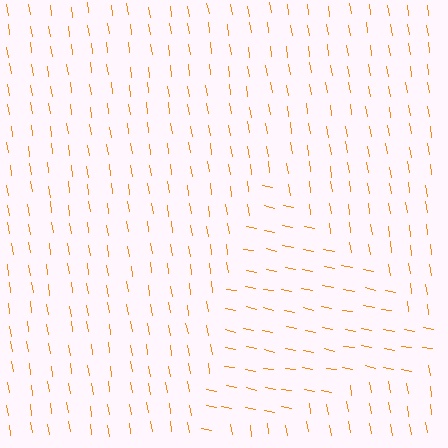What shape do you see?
I see a triangle.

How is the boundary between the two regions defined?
The boundary is defined purely by a change in line orientation (approximately 71 degrees difference). All lines are the same color and thickness.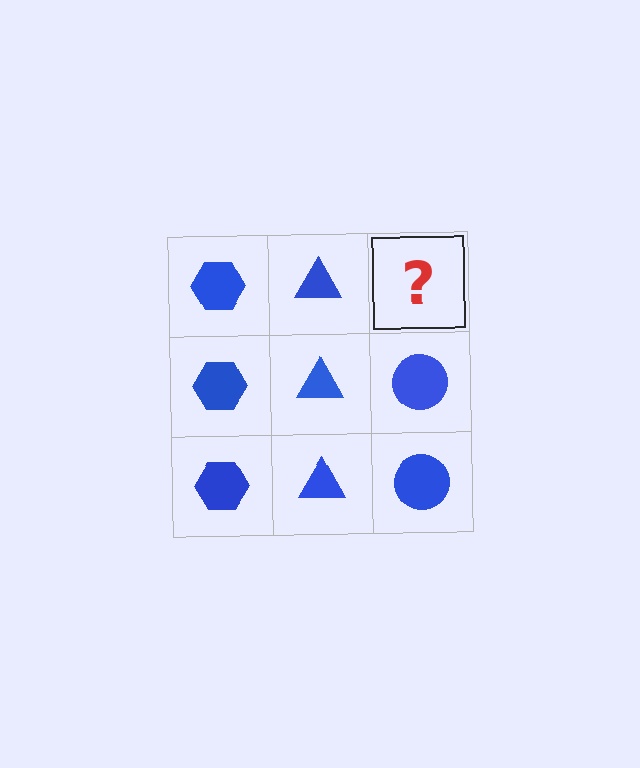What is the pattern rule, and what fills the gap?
The rule is that each column has a consistent shape. The gap should be filled with a blue circle.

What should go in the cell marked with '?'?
The missing cell should contain a blue circle.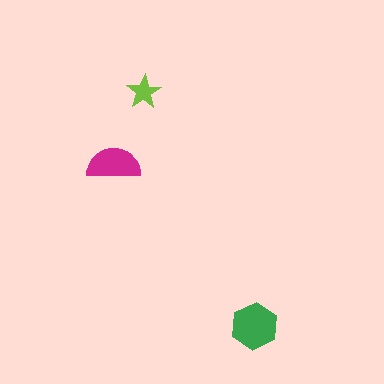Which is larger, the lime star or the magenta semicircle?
The magenta semicircle.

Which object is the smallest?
The lime star.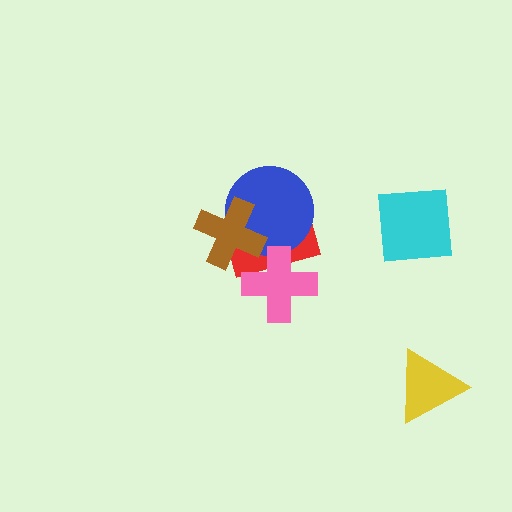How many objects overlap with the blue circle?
3 objects overlap with the blue circle.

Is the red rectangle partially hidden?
Yes, it is partially covered by another shape.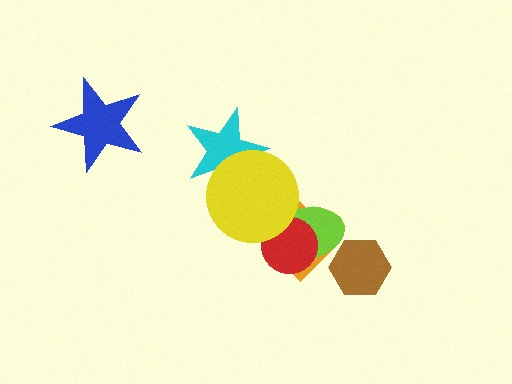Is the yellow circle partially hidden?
No, no other shape covers it.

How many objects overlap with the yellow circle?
4 objects overlap with the yellow circle.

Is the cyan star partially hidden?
Yes, it is partially covered by another shape.